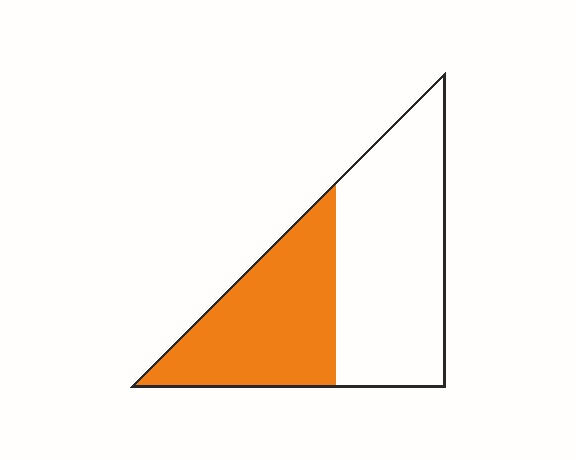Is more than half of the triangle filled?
No.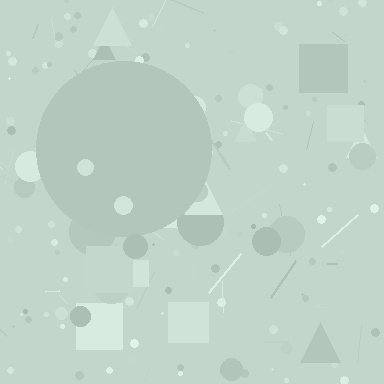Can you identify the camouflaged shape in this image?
The camouflaged shape is a circle.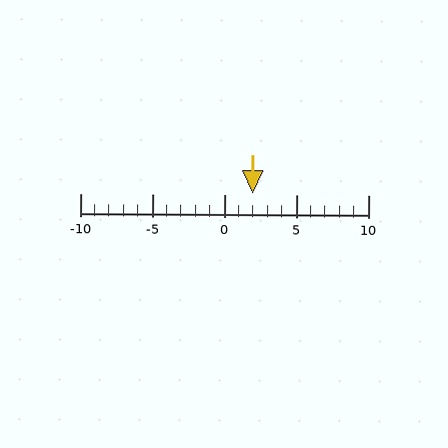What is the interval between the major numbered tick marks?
The major tick marks are spaced 5 units apart.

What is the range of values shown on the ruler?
The ruler shows values from -10 to 10.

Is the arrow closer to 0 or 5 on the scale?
The arrow is closer to 0.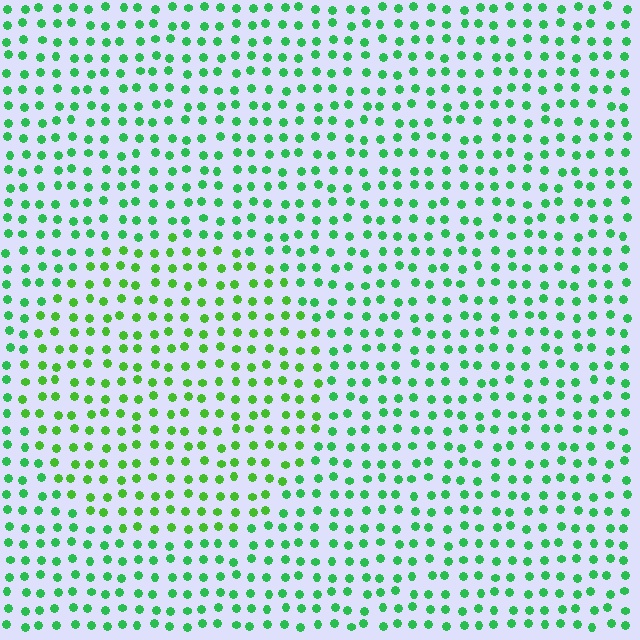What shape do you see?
I see a circle.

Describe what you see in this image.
The image is filled with small green elements in a uniform arrangement. A circle-shaped region is visible where the elements are tinted to a slightly different hue, forming a subtle color boundary.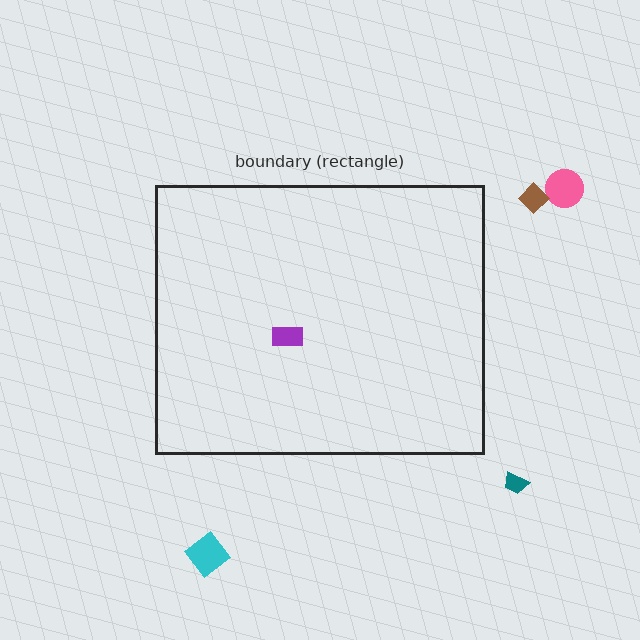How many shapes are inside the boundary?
1 inside, 4 outside.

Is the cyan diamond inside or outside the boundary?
Outside.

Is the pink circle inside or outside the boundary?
Outside.